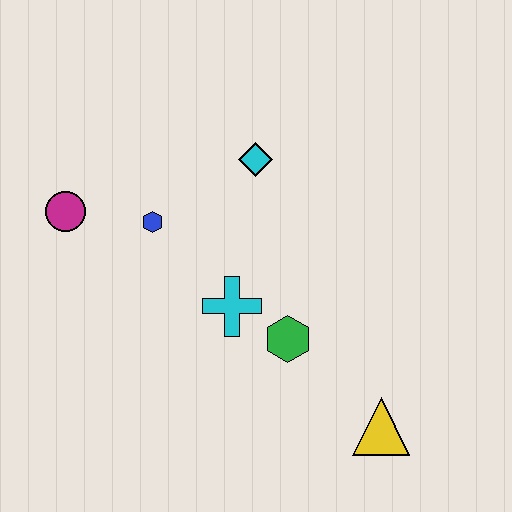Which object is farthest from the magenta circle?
The yellow triangle is farthest from the magenta circle.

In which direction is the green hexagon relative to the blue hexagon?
The green hexagon is to the right of the blue hexagon.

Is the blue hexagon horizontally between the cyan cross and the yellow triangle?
No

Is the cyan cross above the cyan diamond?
No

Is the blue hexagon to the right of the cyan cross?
No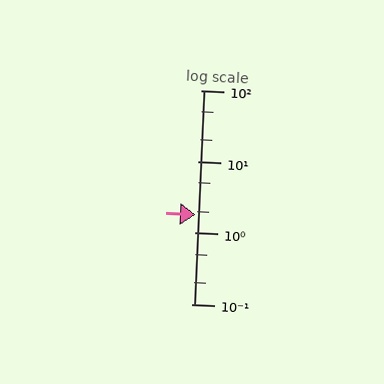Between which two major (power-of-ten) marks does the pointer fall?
The pointer is between 1 and 10.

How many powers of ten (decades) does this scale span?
The scale spans 3 decades, from 0.1 to 100.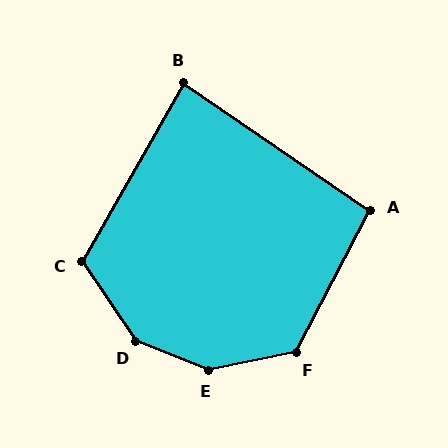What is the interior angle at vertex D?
Approximately 145 degrees (obtuse).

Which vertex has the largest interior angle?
E, at approximately 147 degrees.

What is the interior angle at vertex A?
Approximately 97 degrees (obtuse).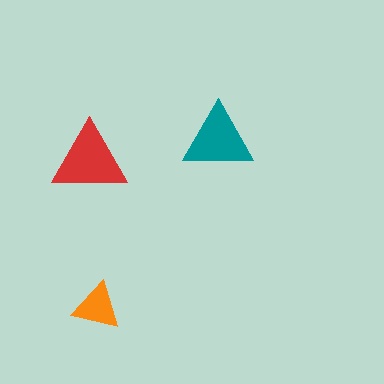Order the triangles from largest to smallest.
the red one, the teal one, the orange one.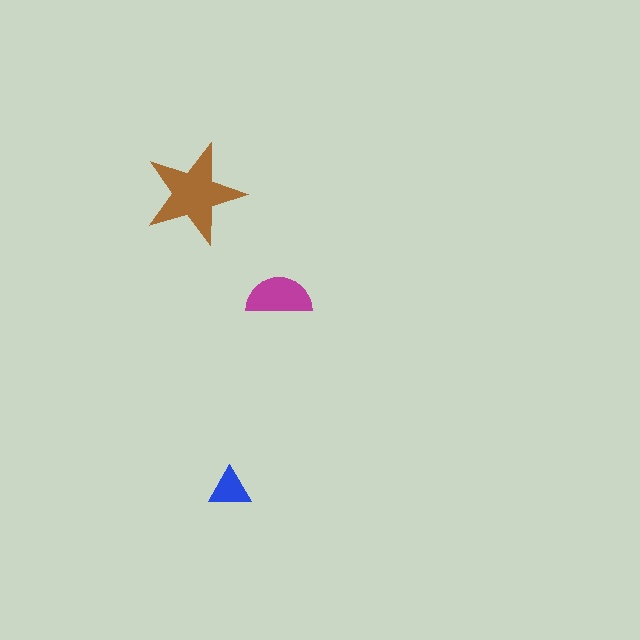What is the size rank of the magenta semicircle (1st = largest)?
2nd.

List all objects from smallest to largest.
The blue triangle, the magenta semicircle, the brown star.